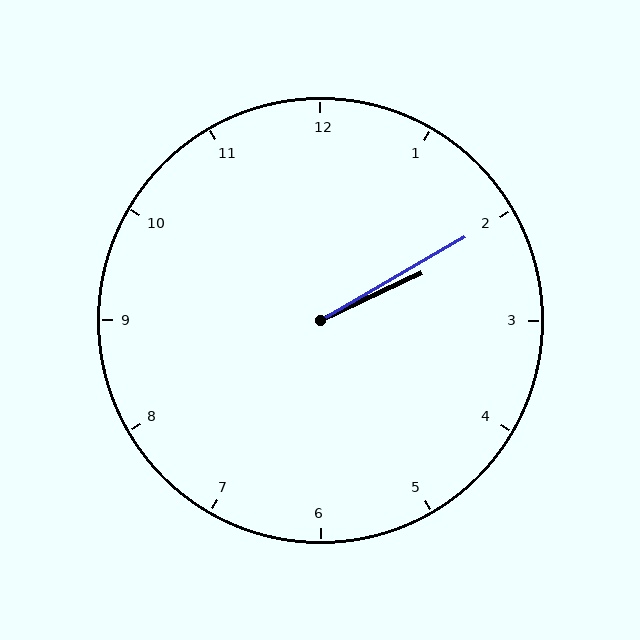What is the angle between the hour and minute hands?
Approximately 5 degrees.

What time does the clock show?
2:10.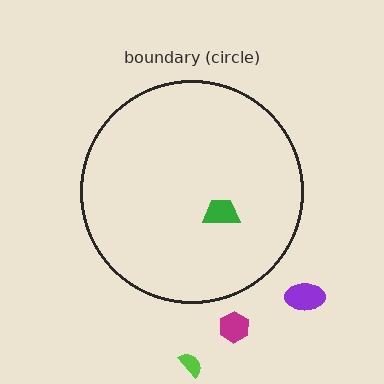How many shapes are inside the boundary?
1 inside, 3 outside.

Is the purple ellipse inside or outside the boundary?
Outside.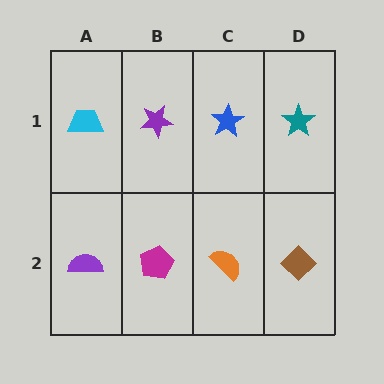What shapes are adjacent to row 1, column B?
A magenta pentagon (row 2, column B), a cyan trapezoid (row 1, column A), a blue star (row 1, column C).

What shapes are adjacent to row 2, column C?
A blue star (row 1, column C), a magenta pentagon (row 2, column B), a brown diamond (row 2, column D).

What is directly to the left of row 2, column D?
An orange semicircle.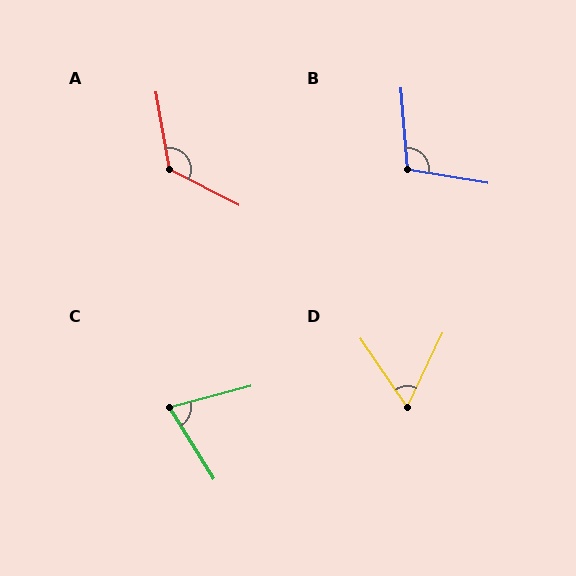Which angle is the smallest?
D, at approximately 60 degrees.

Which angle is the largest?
A, at approximately 127 degrees.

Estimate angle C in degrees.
Approximately 73 degrees.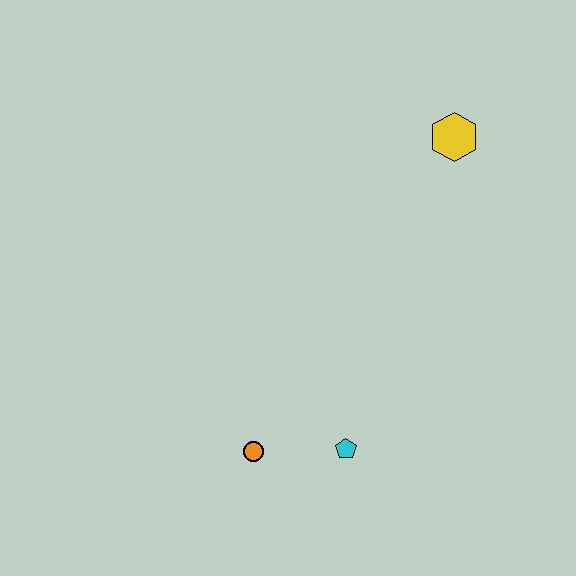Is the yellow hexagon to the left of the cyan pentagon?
No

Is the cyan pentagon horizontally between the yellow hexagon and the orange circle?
Yes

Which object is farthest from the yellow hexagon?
The orange circle is farthest from the yellow hexagon.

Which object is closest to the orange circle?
The cyan pentagon is closest to the orange circle.